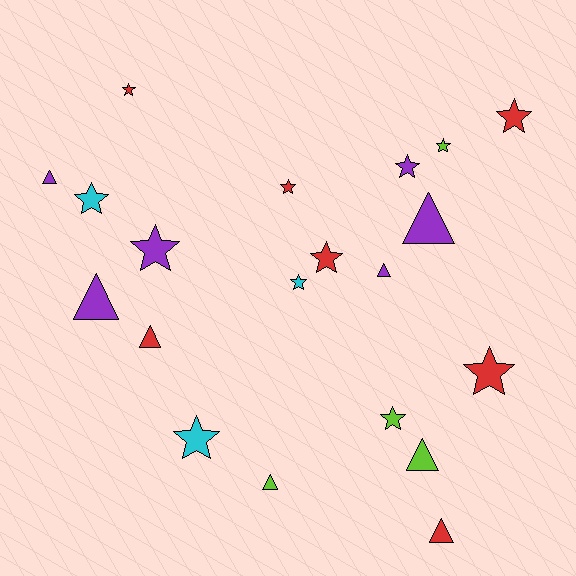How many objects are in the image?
There are 20 objects.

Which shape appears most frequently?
Star, with 12 objects.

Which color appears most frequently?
Red, with 7 objects.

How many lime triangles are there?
There are 2 lime triangles.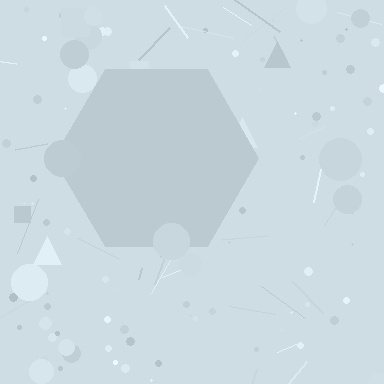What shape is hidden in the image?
A hexagon is hidden in the image.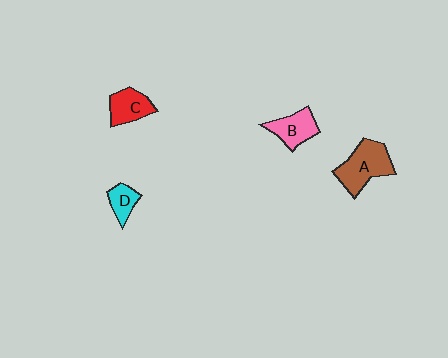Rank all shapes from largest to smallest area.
From largest to smallest: A (brown), B (pink), C (red), D (cyan).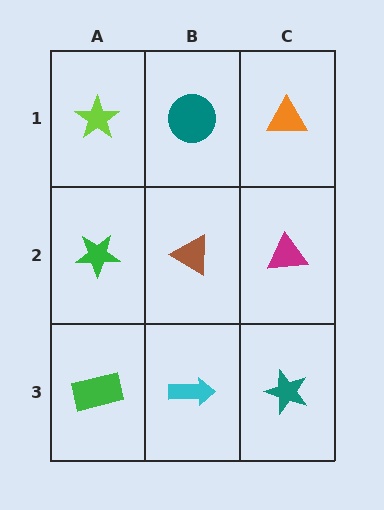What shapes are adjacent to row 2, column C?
An orange triangle (row 1, column C), a teal star (row 3, column C), a brown triangle (row 2, column B).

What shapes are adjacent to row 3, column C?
A magenta triangle (row 2, column C), a cyan arrow (row 3, column B).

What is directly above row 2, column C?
An orange triangle.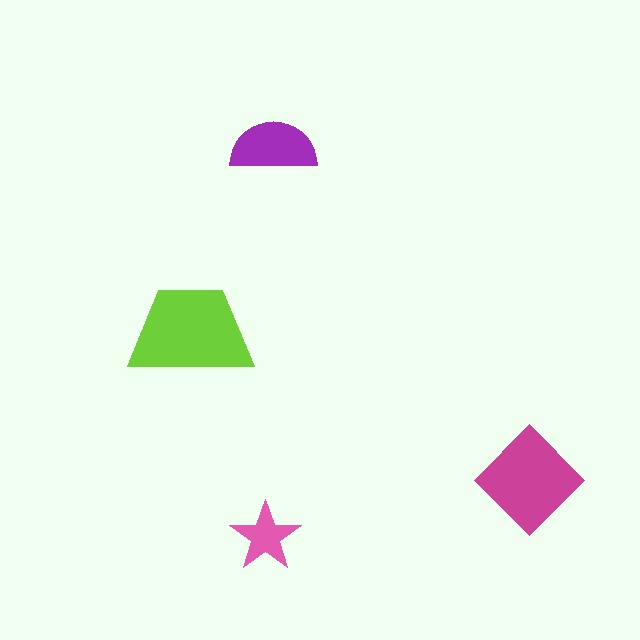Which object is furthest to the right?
The magenta diamond is rightmost.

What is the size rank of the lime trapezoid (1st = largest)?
1st.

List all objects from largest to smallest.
The lime trapezoid, the magenta diamond, the purple semicircle, the pink star.